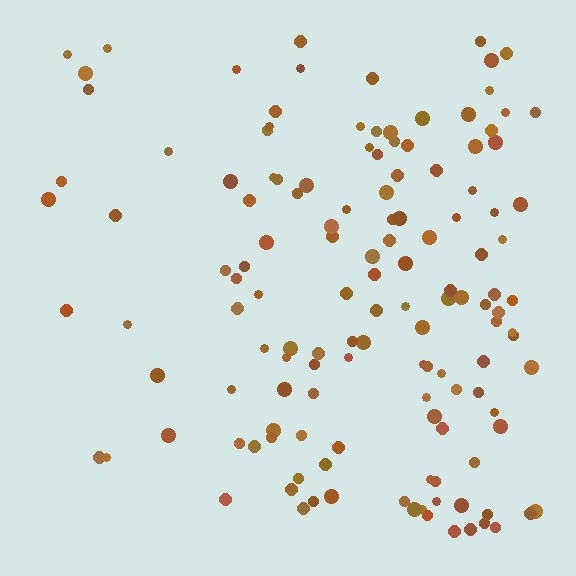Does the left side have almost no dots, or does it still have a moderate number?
Still a moderate number, just noticeably fewer than the right.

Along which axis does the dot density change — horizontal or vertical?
Horizontal.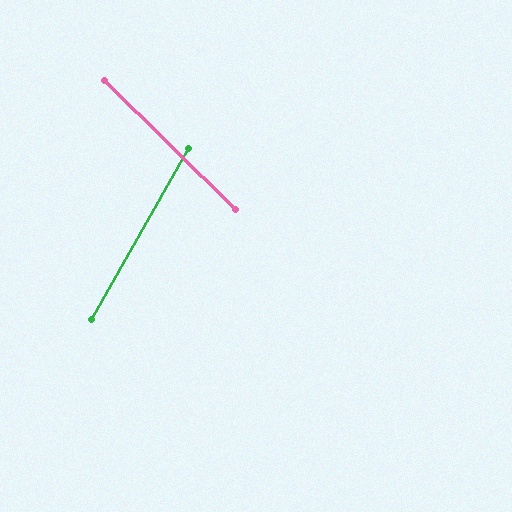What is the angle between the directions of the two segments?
Approximately 75 degrees.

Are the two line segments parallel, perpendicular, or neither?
Neither parallel nor perpendicular — they differ by about 75°.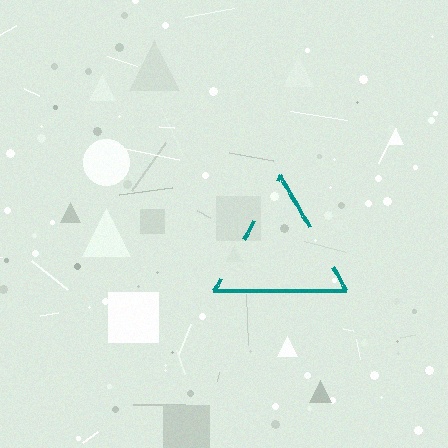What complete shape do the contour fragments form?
The contour fragments form a triangle.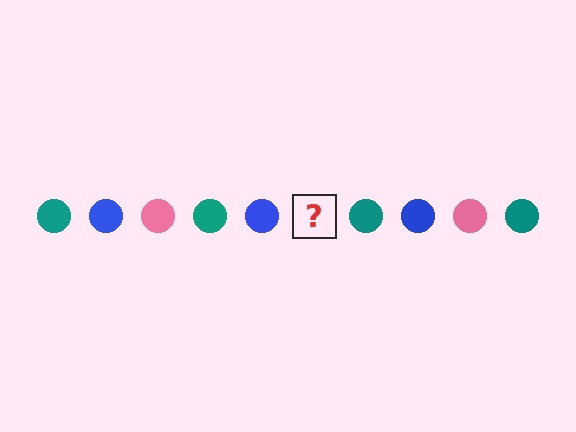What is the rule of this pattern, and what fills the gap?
The rule is that the pattern cycles through teal, blue, pink circles. The gap should be filled with a pink circle.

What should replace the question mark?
The question mark should be replaced with a pink circle.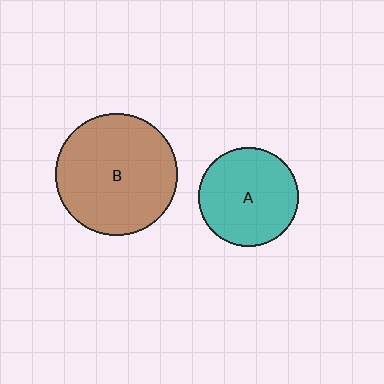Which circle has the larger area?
Circle B (brown).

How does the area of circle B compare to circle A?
Approximately 1.5 times.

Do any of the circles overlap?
No, none of the circles overlap.